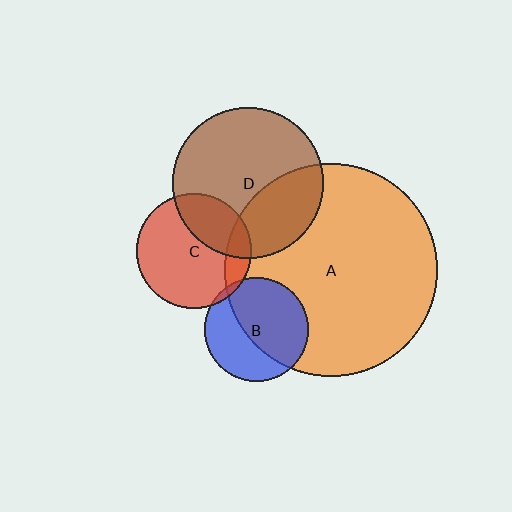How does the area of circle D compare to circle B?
Approximately 2.1 times.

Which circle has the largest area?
Circle A (orange).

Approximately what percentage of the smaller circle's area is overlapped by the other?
Approximately 30%.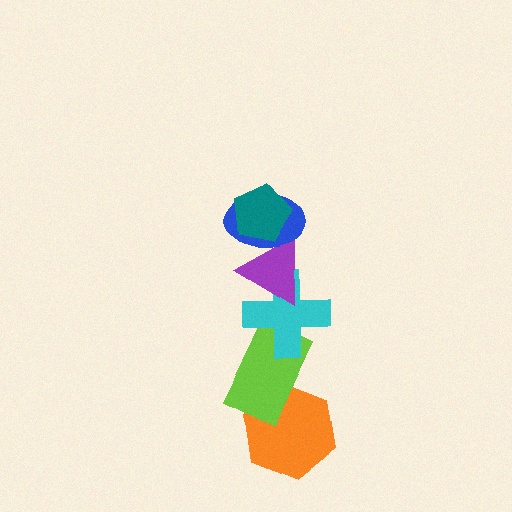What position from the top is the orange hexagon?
The orange hexagon is 6th from the top.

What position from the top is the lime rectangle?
The lime rectangle is 5th from the top.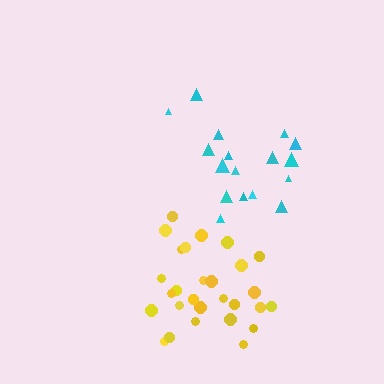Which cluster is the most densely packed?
Yellow.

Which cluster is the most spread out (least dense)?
Cyan.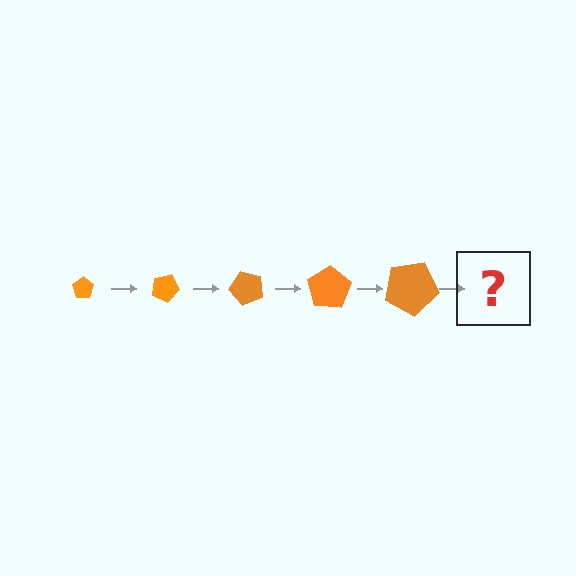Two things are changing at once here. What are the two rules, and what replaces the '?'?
The two rules are that the pentagon grows larger each step and it rotates 25 degrees each step. The '?' should be a pentagon, larger than the previous one and rotated 125 degrees from the start.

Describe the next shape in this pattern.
It should be a pentagon, larger than the previous one and rotated 125 degrees from the start.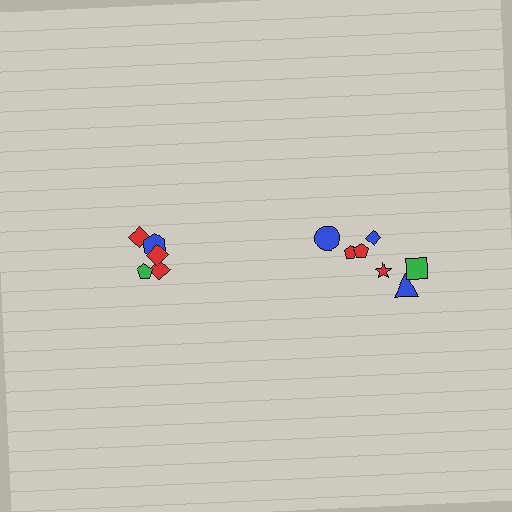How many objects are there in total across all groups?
There are 12 objects.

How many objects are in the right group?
There are 7 objects.